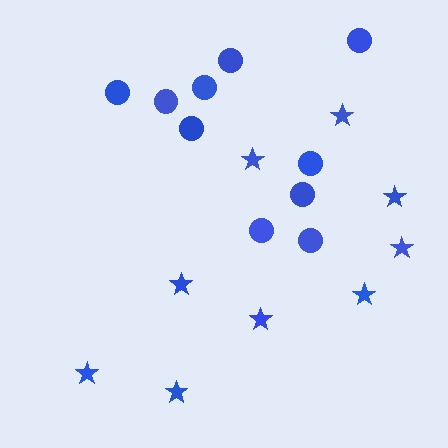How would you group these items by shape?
There are 2 groups: one group of stars (9) and one group of circles (10).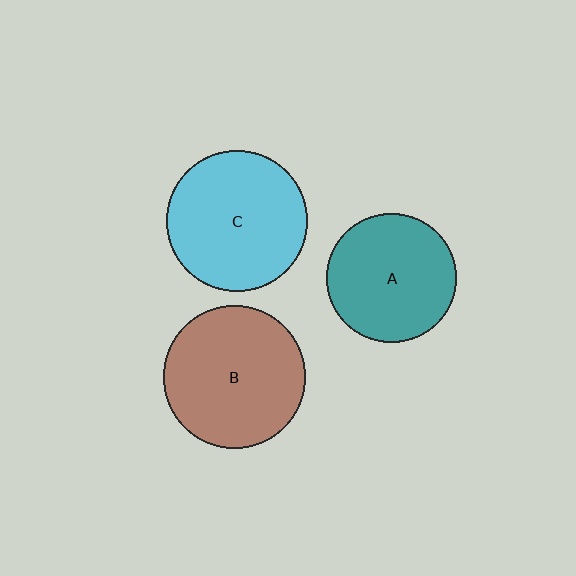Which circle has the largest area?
Circle B (brown).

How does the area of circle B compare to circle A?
Approximately 1.2 times.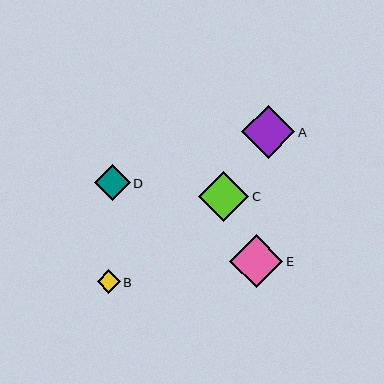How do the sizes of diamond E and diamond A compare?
Diamond E and diamond A are approximately the same size.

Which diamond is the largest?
Diamond E is the largest with a size of approximately 53 pixels.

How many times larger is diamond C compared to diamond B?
Diamond C is approximately 2.1 times the size of diamond B.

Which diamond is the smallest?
Diamond B is the smallest with a size of approximately 23 pixels.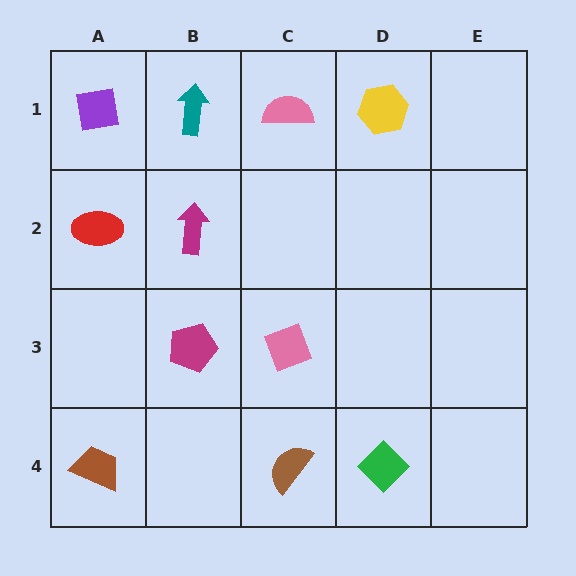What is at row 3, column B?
A magenta pentagon.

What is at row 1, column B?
A teal arrow.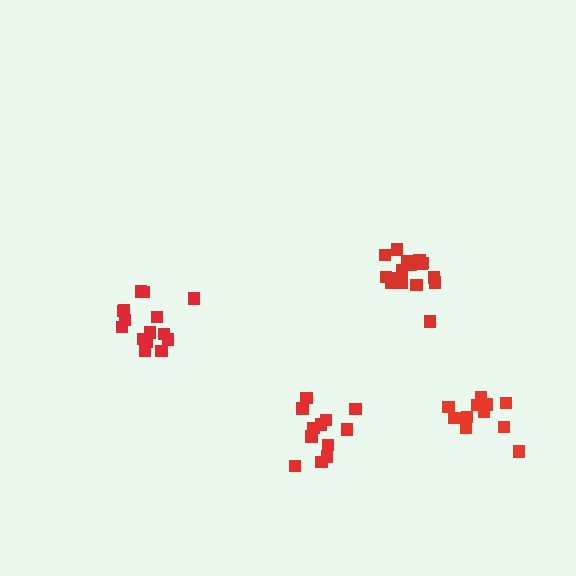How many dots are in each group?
Group 1: 16 dots, Group 2: 15 dots, Group 3: 11 dots, Group 4: 12 dots (54 total).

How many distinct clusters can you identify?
There are 4 distinct clusters.